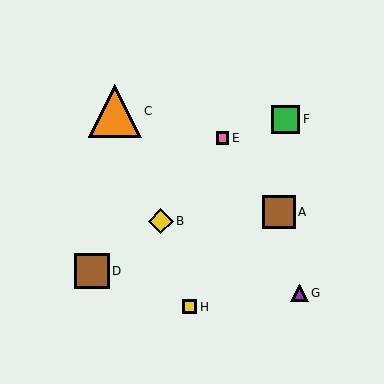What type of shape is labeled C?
Shape C is an orange triangle.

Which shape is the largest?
The orange triangle (labeled C) is the largest.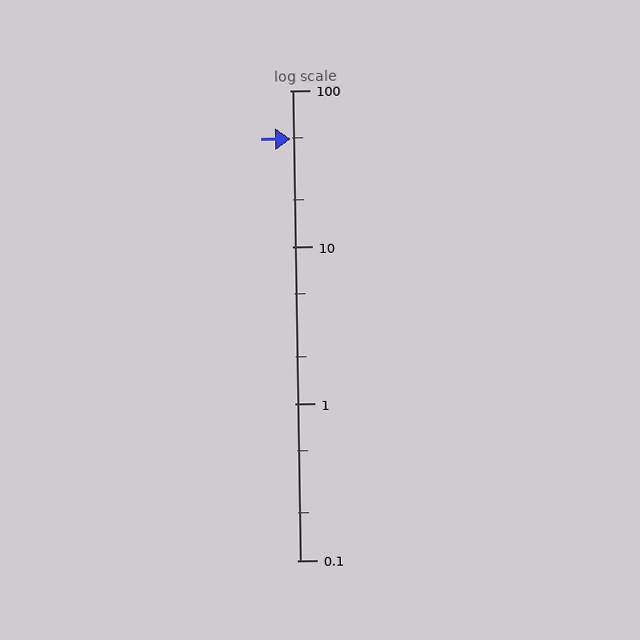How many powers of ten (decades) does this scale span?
The scale spans 3 decades, from 0.1 to 100.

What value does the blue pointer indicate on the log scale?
The pointer indicates approximately 49.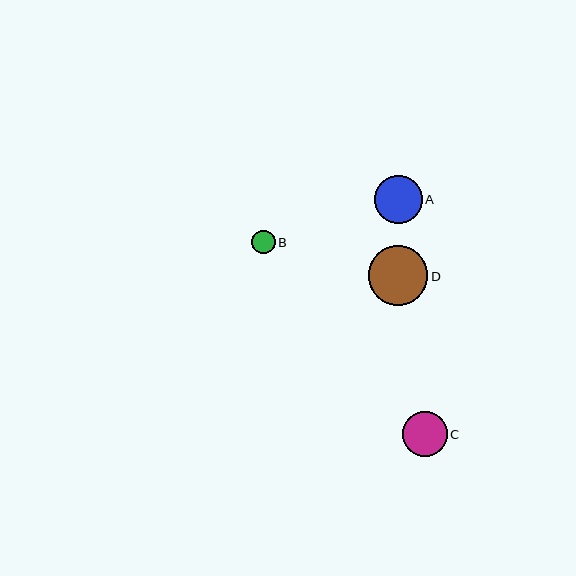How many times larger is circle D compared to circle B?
Circle D is approximately 2.5 times the size of circle B.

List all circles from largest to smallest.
From largest to smallest: D, A, C, B.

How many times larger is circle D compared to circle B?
Circle D is approximately 2.5 times the size of circle B.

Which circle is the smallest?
Circle B is the smallest with a size of approximately 24 pixels.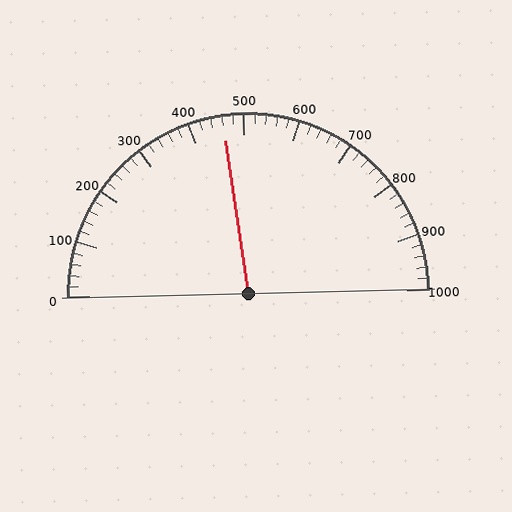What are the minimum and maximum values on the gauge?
The gauge ranges from 0 to 1000.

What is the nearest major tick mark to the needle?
The nearest major tick mark is 500.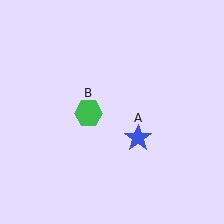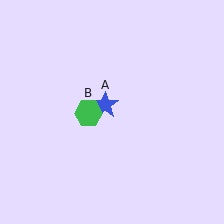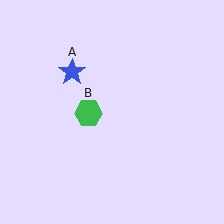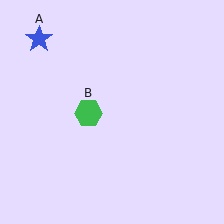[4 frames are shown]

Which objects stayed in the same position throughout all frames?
Green hexagon (object B) remained stationary.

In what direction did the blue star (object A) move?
The blue star (object A) moved up and to the left.